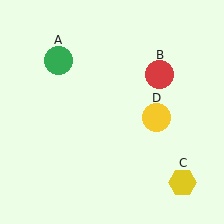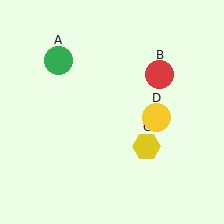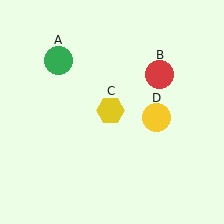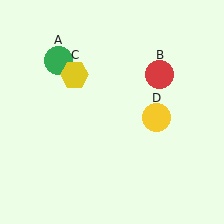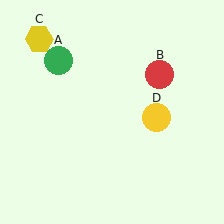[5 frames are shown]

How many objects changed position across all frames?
1 object changed position: yellow hexagon (object C).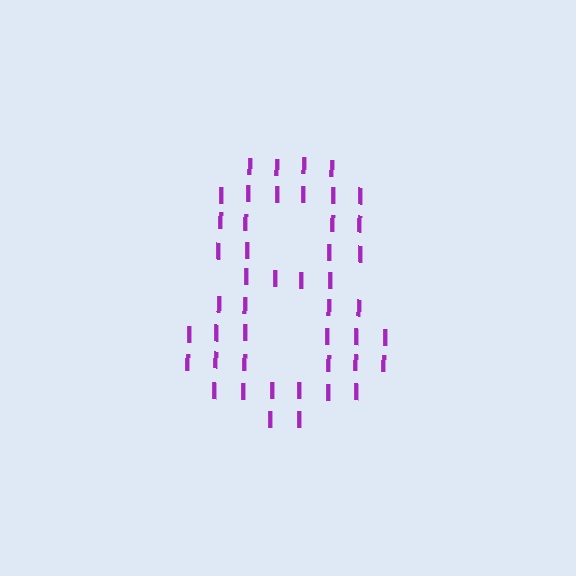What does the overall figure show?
The overall figure shows the digit 8.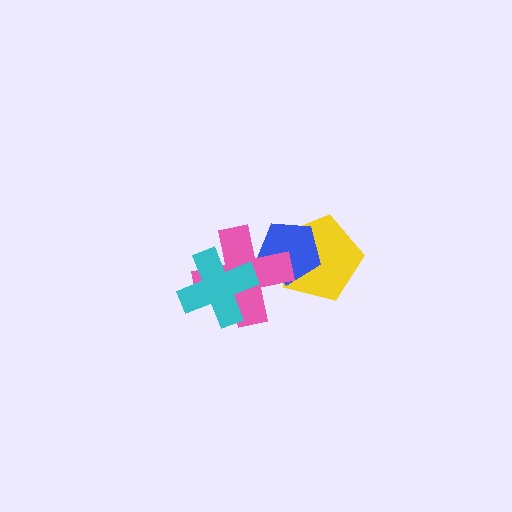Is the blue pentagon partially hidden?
Yes, it is partially covered by another shape.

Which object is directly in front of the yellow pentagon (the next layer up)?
The blue pentagon is directly in front of the yellow pentagon.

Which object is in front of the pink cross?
The cyan cross is in front of the pink cross.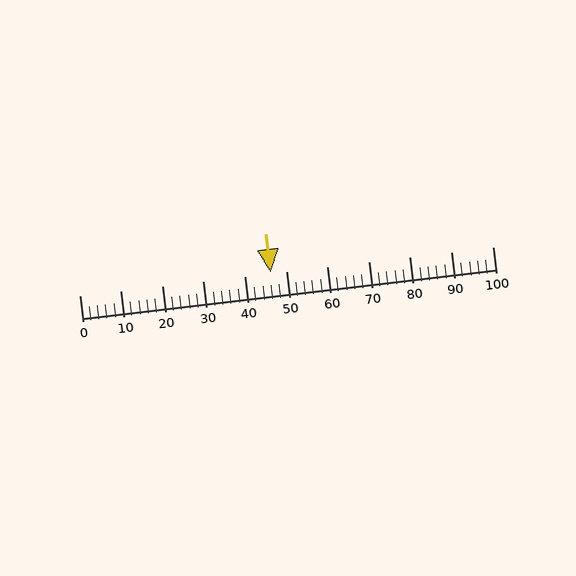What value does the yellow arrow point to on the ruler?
The yellow arrow points to approximately 46.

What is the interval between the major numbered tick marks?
The major tick marks are spaced 10 units apart.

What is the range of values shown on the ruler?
The ruler shows values from 0 to 100.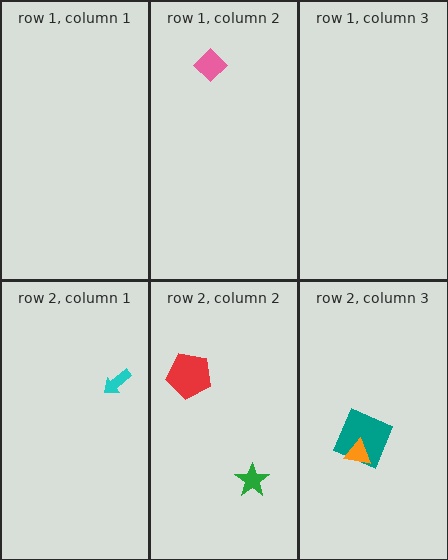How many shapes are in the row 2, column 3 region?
2.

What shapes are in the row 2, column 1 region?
The cyan arrow.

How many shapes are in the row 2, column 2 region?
2.